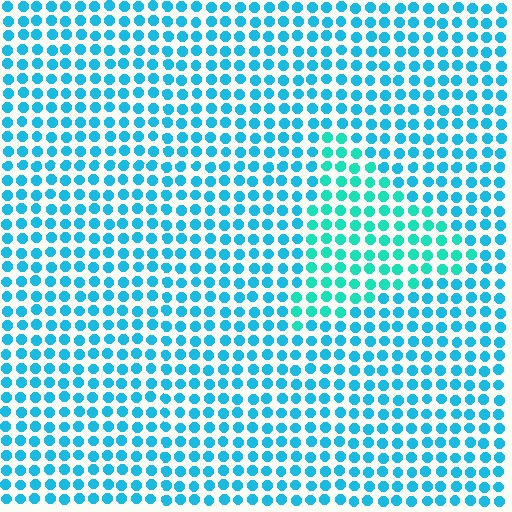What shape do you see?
I see a triangle.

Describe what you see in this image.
The image is filled with small cyan elements in a uniform arrangement. A triangle-shaped region is visible where the elements are tinted to a slightly different hue, forming a subtle color boundary.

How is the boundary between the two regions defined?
The boundary is defined purely by a slight shift in hue (about 24 degrees). Spacing, size, and orientation are identical on both sides.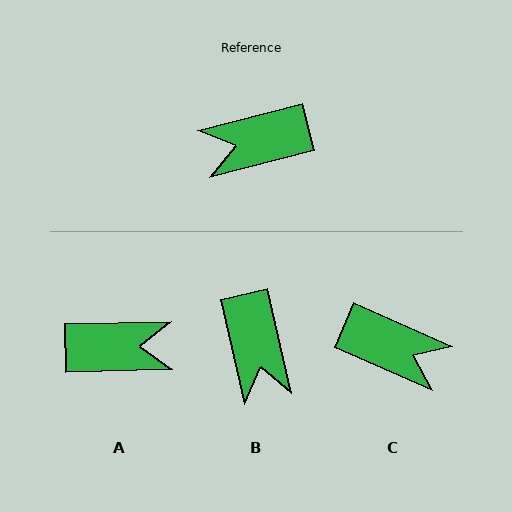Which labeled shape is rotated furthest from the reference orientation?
A, about 167 degrees away.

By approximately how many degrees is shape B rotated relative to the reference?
Approximately 89 degrees counter-clockwise.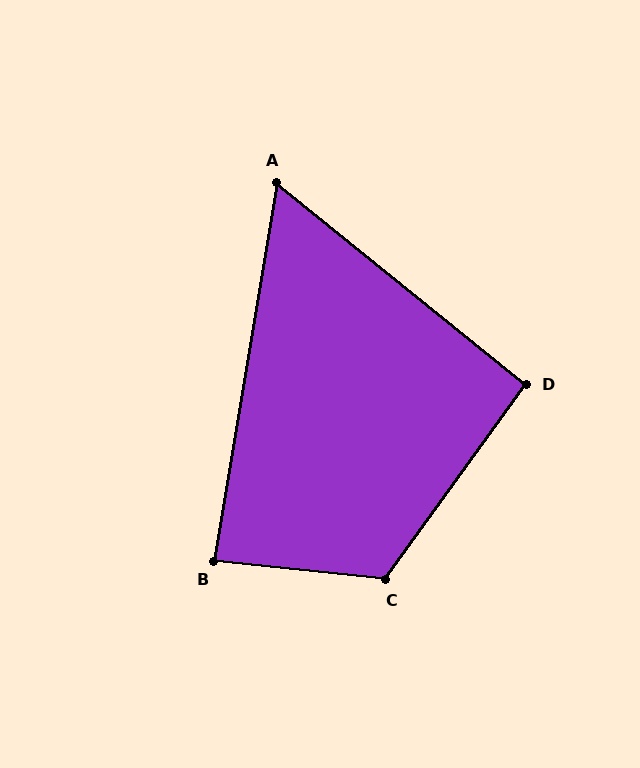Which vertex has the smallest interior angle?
A, at approximately 60 degrees.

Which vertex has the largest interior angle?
C, at approximately 120 degrees.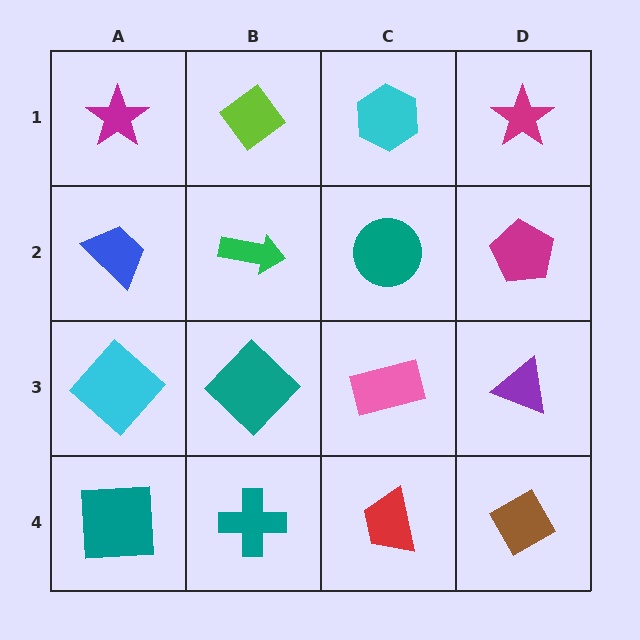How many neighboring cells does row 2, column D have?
3.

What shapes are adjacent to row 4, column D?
A purple triangle (row 3, column D), a red trapezoid (row 4, column C).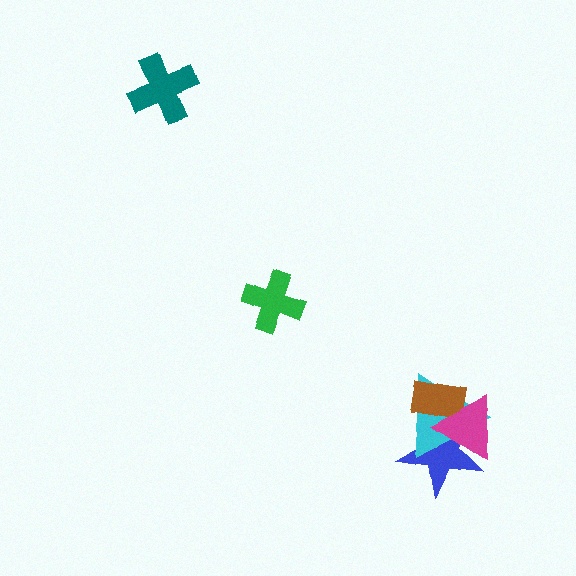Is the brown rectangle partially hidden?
Yes, it is partially covered by another shape.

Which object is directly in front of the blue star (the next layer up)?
The cyan triangle is directly in front of the blue star.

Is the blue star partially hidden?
Yes, it is partially covered by another shape.